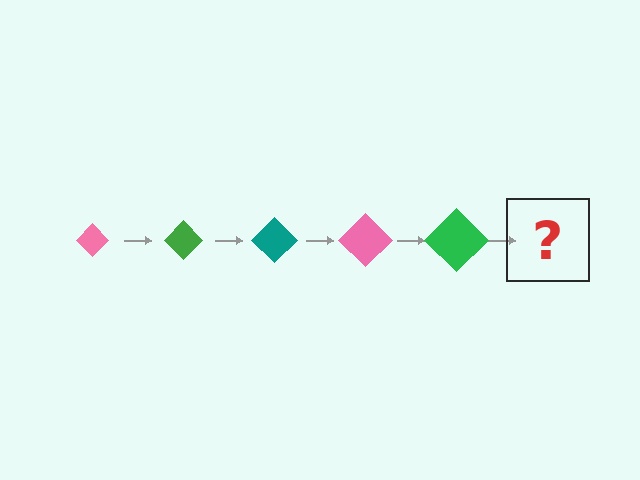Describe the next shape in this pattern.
It should be a teal diamond, larger than the previous one.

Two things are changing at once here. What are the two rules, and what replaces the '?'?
The two rules are that the diamond grows larger each step and the color cycles through pink, green, and teal. The '?' should be a teal diamond, larger than the previous one.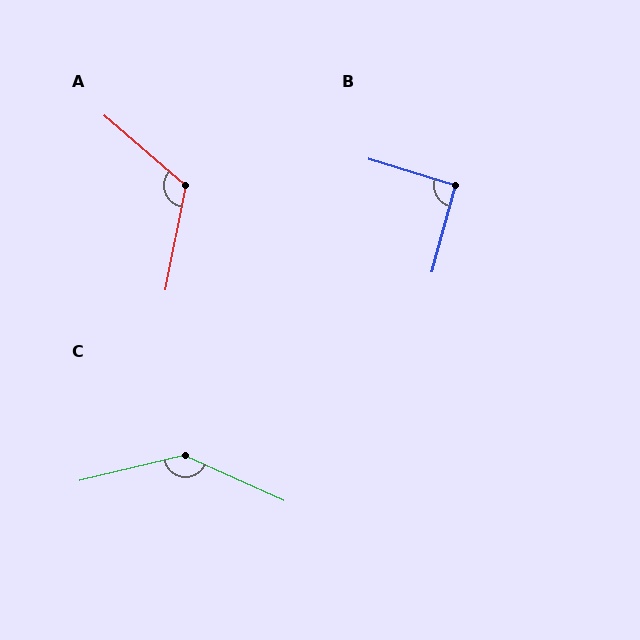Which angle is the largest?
C, at approximately 142 degrees.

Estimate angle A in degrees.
Approximately 120 degrees.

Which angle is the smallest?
B, at approximately 92 degrees.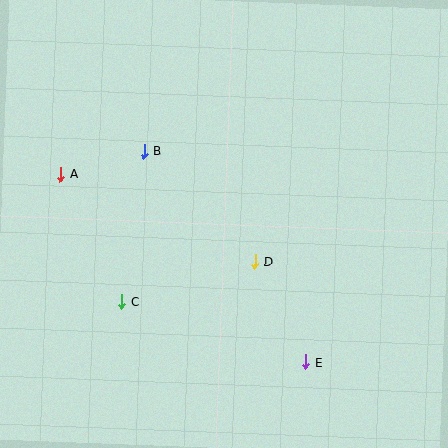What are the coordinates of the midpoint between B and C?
The midpoint between B and C is at (133, 226).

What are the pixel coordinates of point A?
Point A is at (60, 174).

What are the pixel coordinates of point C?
Point C is at (122, 301).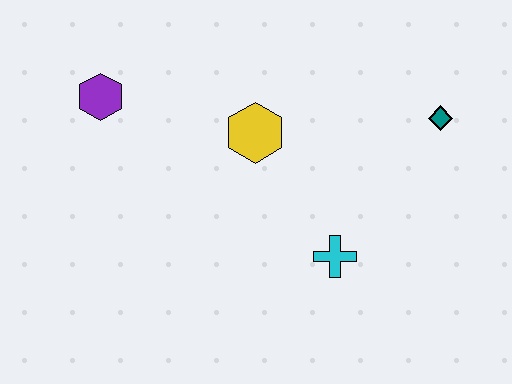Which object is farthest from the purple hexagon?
The teal diamond is farthest from the purple hexagon.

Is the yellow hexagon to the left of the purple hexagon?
No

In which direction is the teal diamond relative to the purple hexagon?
The teal diamond is to the right of the purple hexagon.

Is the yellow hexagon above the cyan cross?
Yes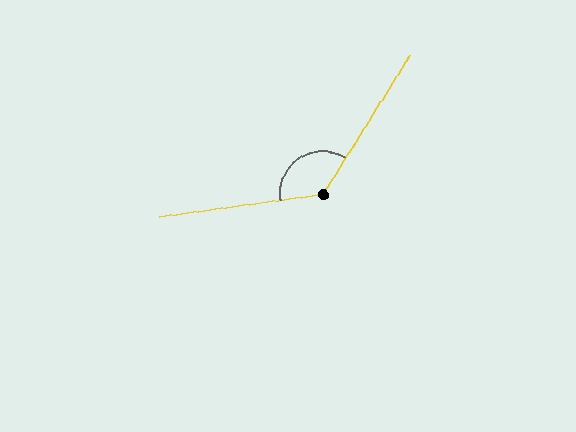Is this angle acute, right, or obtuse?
It is obtuse.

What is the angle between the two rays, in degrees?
Approximately 130 degrees.